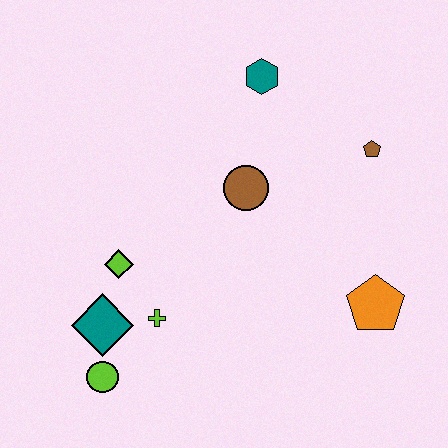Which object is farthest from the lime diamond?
The brown pentagon is farthest from the lime diamond.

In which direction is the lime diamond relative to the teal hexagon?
The lime diamond is below the teal hexagon.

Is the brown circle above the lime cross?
Yes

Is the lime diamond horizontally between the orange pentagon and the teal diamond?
Yes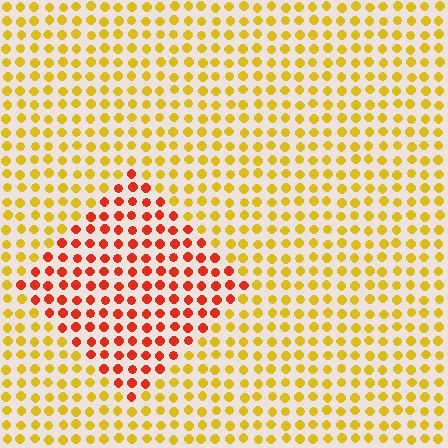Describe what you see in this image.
The image is filled with small yellow elements in a uniform arrangement. A diamond-shaped region is visible where the elements are tinted to a slightly different hue, forming a subtle color boundary.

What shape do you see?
I see a diamond.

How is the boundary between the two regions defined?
The boundary is defined purely by a slight shift in hue (about 46 degrees). Spacing, size, and orientation are identical on both sides.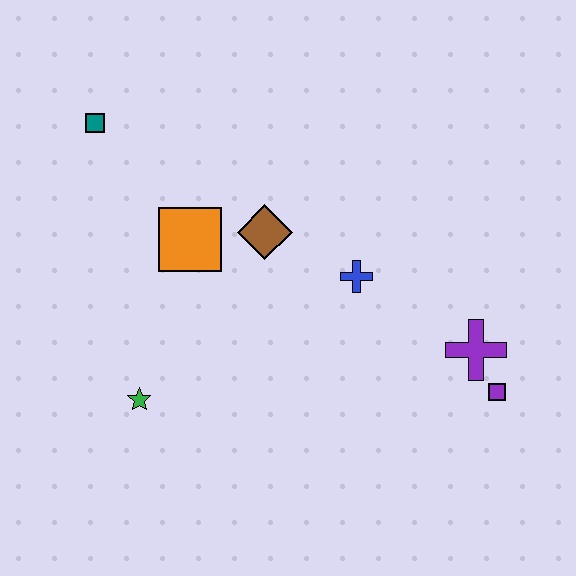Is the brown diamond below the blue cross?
No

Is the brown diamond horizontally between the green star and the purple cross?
Yes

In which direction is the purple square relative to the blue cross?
The purple square is to the right of the blue cross.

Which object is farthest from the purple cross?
The teal square is farthest from the purple cross.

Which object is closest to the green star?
The orange square is closest to the green star.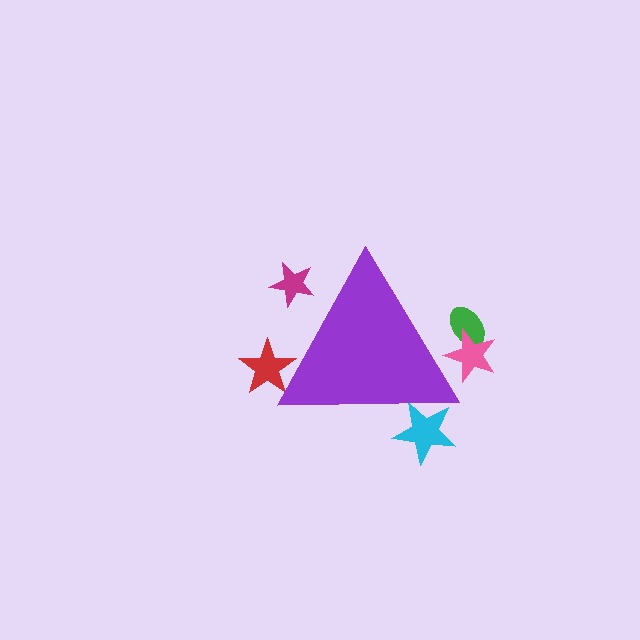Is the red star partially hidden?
Yes, the red star is partially hidden behind the purple triangle.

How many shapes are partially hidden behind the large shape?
5 shapes are partially hidden.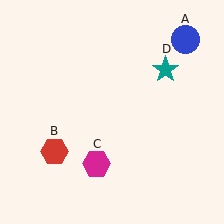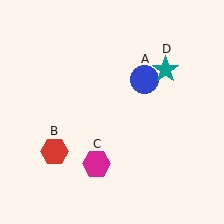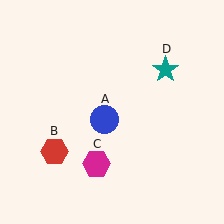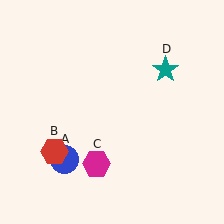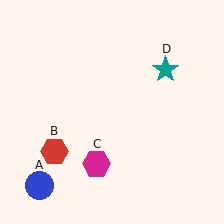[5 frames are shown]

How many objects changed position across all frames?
1 object changed position: blue circle (object A).